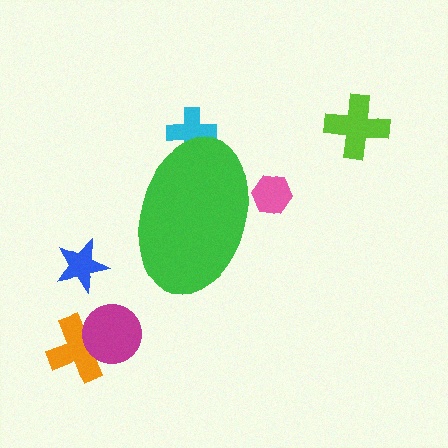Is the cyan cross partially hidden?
Yes, the cyan cross is partially hidden behind the green ellipse.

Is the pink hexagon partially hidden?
Yes, the pink hexagon is partially hidden behind the green ellipse.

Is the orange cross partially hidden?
No, the orange cross is fully visible.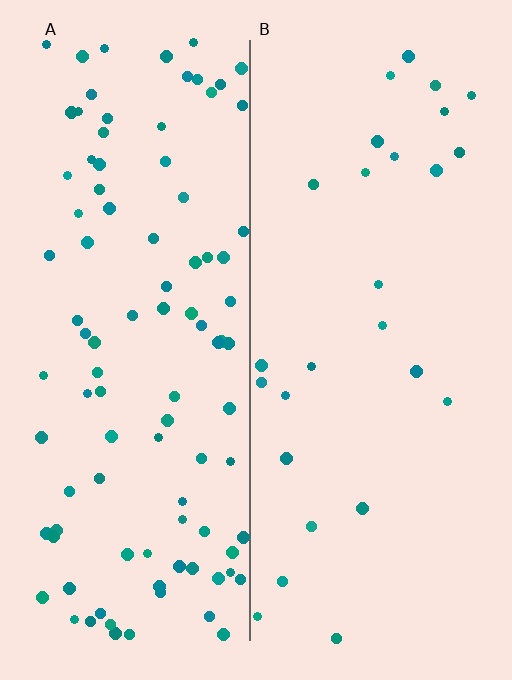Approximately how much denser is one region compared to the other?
Approximately 3.6× — region A over region B.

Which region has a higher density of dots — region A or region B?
A (the left).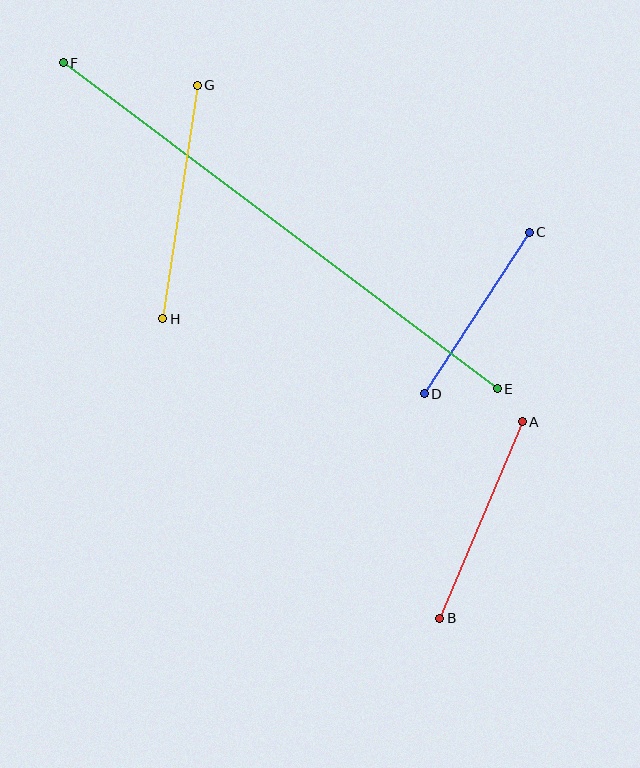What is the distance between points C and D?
The distance is approximately 193 pixels.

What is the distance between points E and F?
The distance is approximately 543 pixels.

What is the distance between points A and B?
The distance is approximately 213 pixels.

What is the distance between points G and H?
The distance is approximately 236 pixels.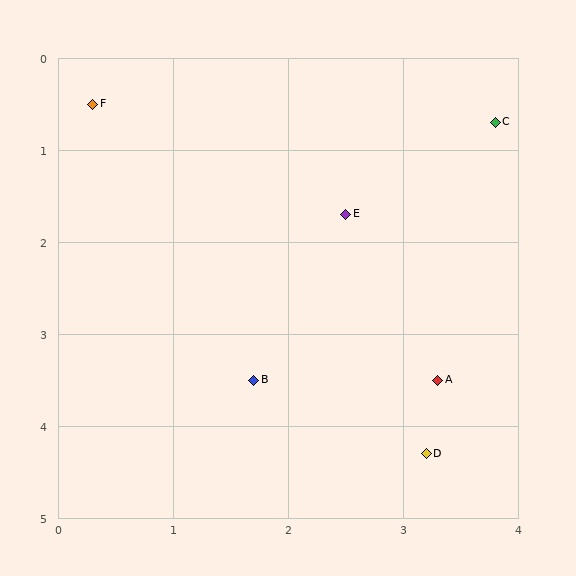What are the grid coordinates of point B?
Point B is at approximately (1.7, 3.5).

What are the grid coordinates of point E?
Point E is at approximately (2.5, 1.7).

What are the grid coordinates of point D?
Point D is at approximately (3.2, 4.3).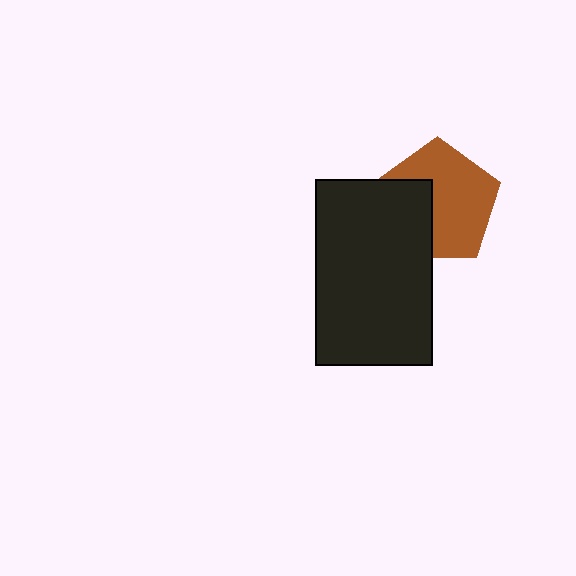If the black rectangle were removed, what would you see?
You would see the complete brown pentagon.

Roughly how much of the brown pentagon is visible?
About half of it is visible (roughly 65%).